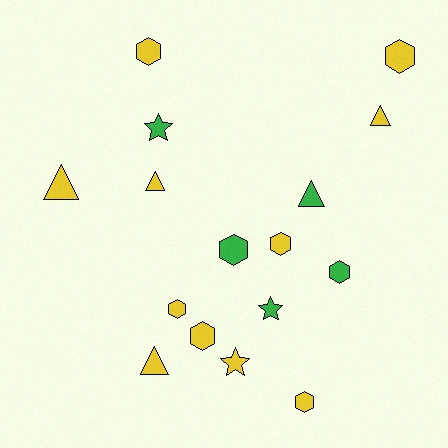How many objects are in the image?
There are 16 objects.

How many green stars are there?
There are 2 green stars.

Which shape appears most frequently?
Hexagon, with 8 objects.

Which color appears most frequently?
Yellow, with 11 objects.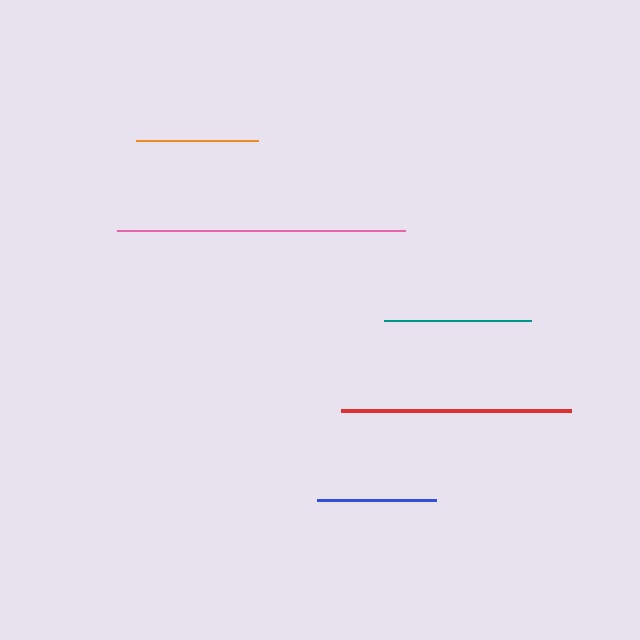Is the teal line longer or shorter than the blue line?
The teal line is longer than the blue line.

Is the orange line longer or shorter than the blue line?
The orange line is longer than the blue line.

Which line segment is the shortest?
The blue line is the shortest at approximately 118 pixels.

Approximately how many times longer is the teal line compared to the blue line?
The teal line is approximately 1.2 times the length of the blue line.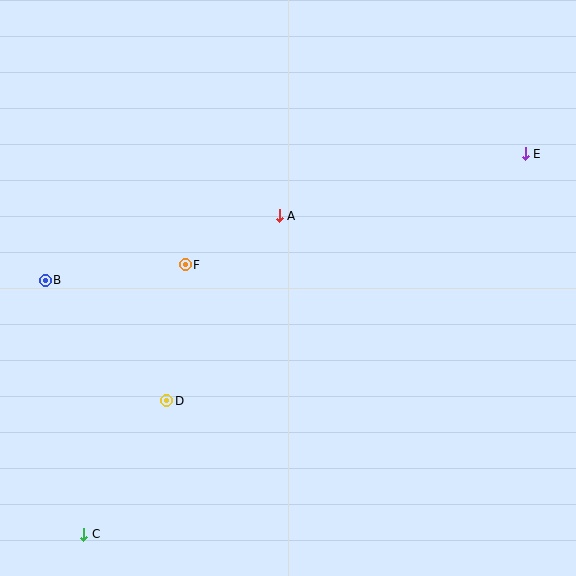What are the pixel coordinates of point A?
Point A is at (279, 216).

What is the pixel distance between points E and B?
The distance between E and B is 497 pixels.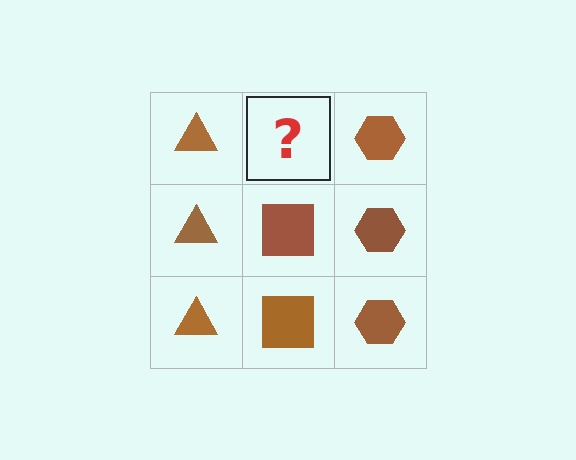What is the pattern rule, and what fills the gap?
The rule is that each column has a consistent shape. The gap should be filled with a brown square.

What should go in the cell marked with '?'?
The missing cell should contain a brown square.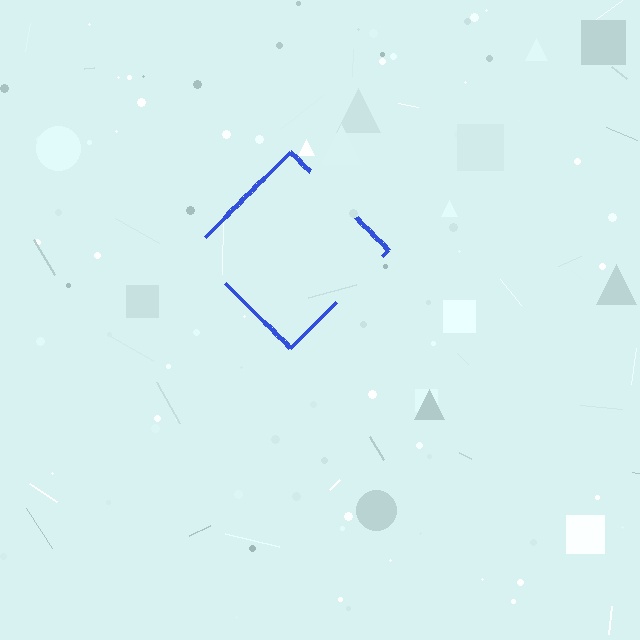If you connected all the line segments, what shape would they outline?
They would outline a diamond.